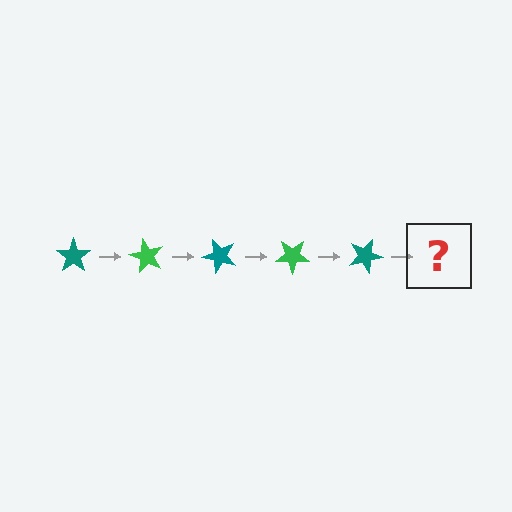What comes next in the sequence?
The next element should be a green star, rotated 300 degrees from the start.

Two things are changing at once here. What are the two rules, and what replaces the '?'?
The two rules are that it rotates 60 degrees each step and the color cycles through teal and green. The '?' should be a green star, rotated 300 degrees from the start.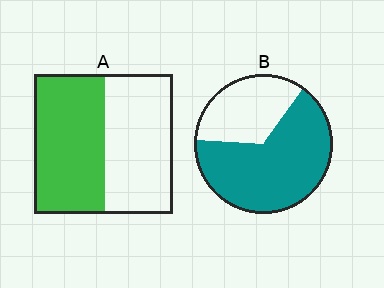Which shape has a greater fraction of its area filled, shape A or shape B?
Shape B.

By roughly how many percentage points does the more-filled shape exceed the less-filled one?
By roughly 15 percentage points (B over A).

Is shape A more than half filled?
Roughly half.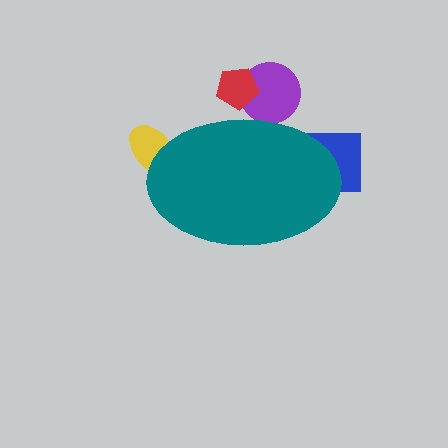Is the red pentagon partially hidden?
Yes, the red pentagon is partially hidden behind the teal ellipse.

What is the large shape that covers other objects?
A teal ellipse.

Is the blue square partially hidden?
Yes, the blue square is partially hidden behind the teal ellipse.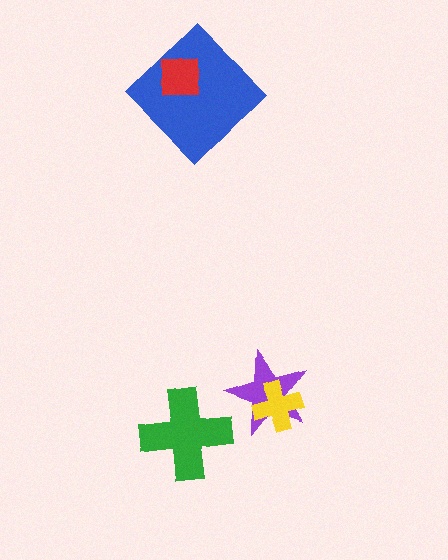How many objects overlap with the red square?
1 object overlaps with the red square.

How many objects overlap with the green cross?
0 objects overlap with the green cross.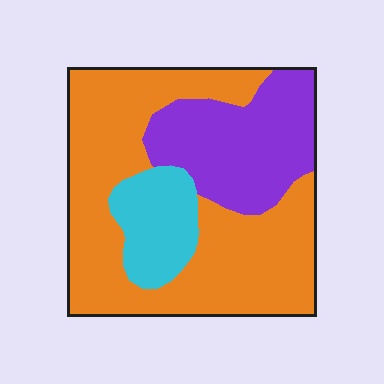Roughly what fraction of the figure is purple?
Purple covers roughly 25% of the figure.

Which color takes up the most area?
Orange, at roughly 60%.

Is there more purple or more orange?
Orange.